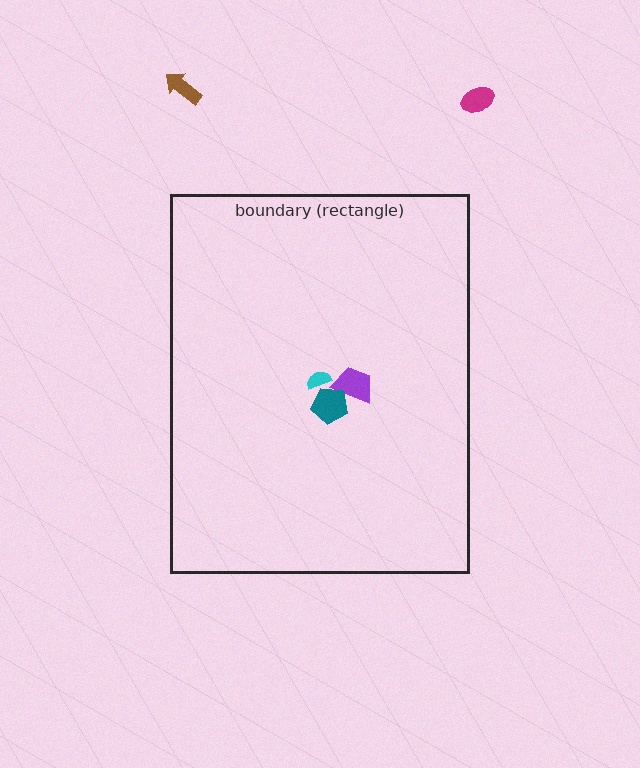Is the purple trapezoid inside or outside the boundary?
Inside.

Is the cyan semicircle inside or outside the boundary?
Inside.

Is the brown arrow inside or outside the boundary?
Outside.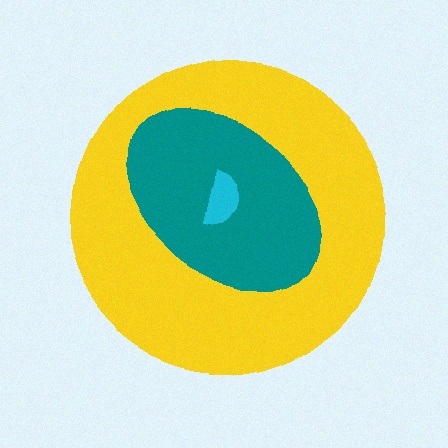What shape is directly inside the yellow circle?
The teal ellipse.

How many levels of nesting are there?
3.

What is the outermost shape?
The yellow circle.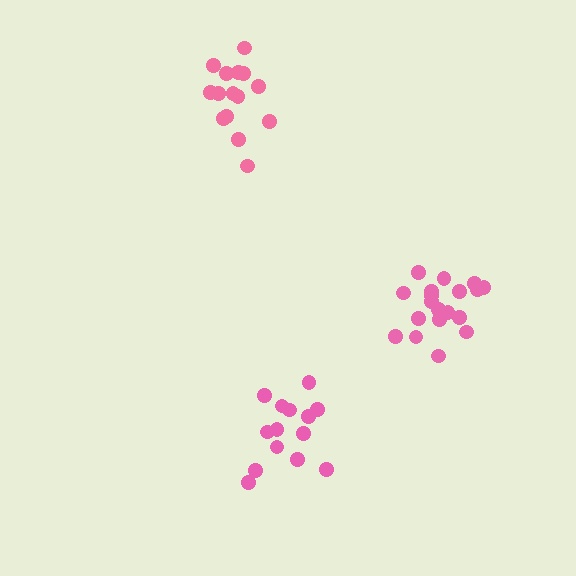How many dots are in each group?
Group 1: 14 dots, Group 2: 15 dots, Group 3: 19 dots (48 total).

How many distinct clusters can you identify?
There are 3 distinct clusters.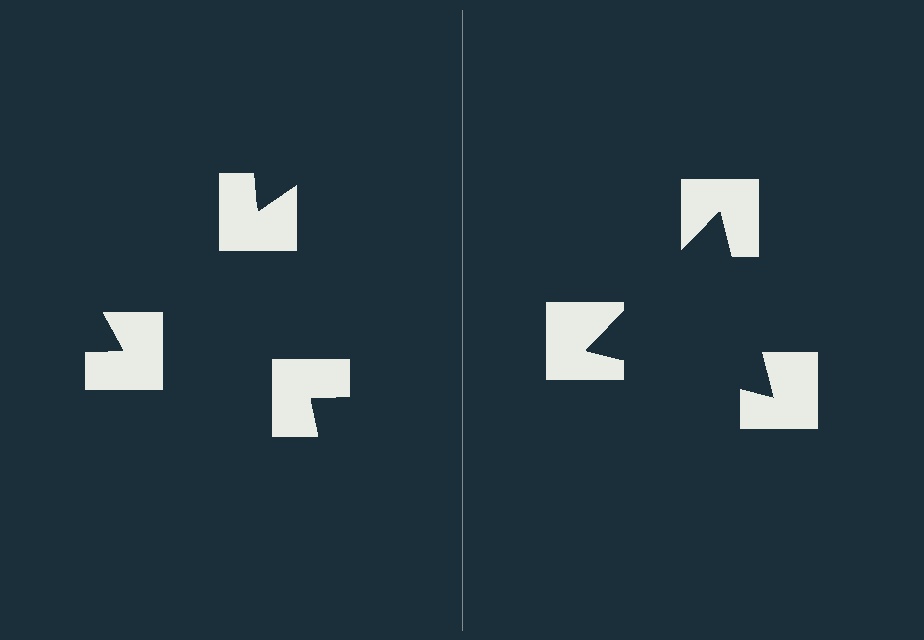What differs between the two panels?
The notched squares are positioned identically on both sides; only the wedge orientations differ. On the right they align to a triangle; on the left they are misaligned.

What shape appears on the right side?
An illusory triangle.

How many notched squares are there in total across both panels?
6 — 3 on each side.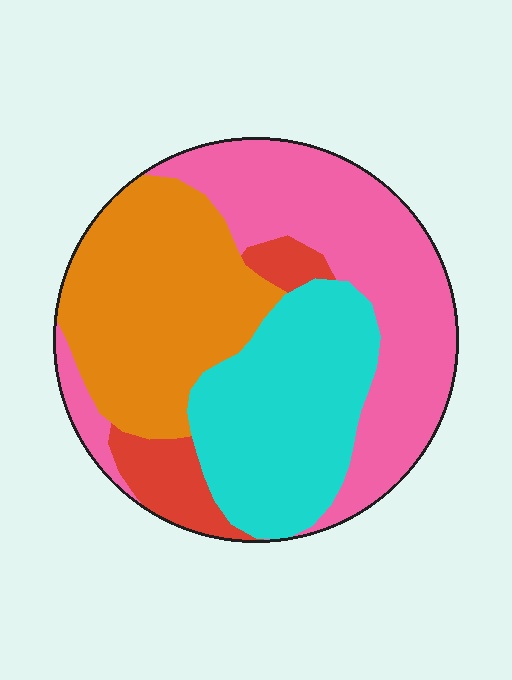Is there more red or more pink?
Pink.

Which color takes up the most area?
Pink, at roughly 35%.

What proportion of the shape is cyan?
Cyan takes up between a quarter and a half of the shape.